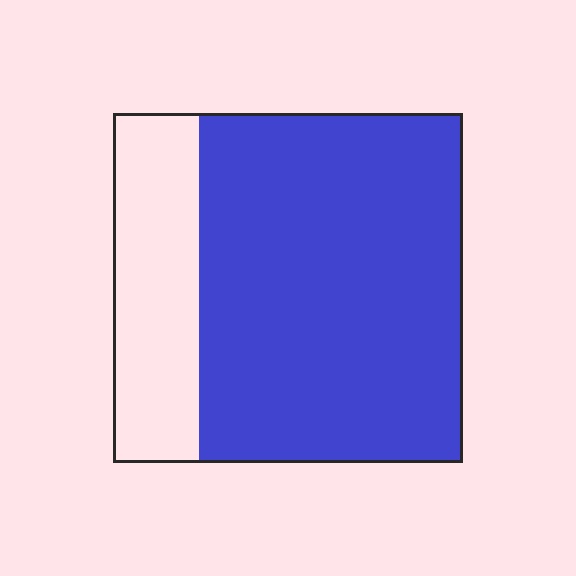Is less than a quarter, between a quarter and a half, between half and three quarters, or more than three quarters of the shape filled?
More than three quarters.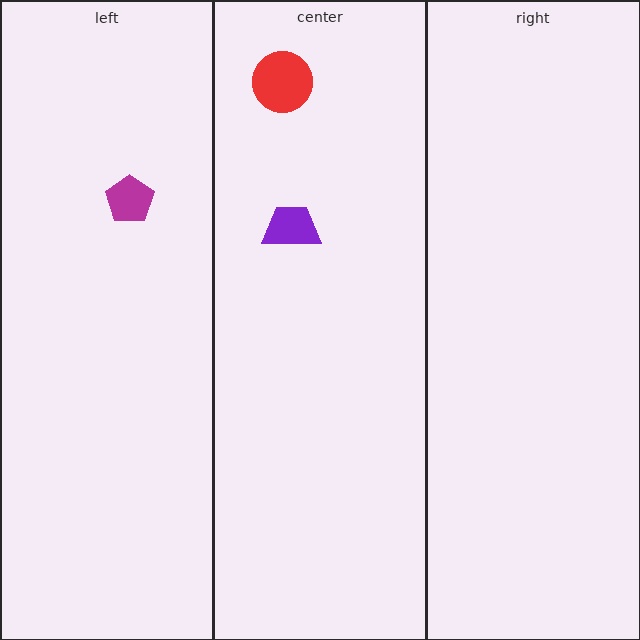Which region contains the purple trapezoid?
The center region.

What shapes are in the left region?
The magenta pentagon.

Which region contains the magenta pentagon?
The left region.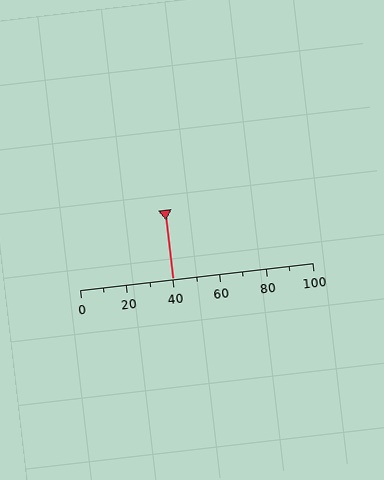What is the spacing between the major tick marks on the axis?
The major ticks are spaced 20 apart.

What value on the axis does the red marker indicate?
The marker indicates approximately 40.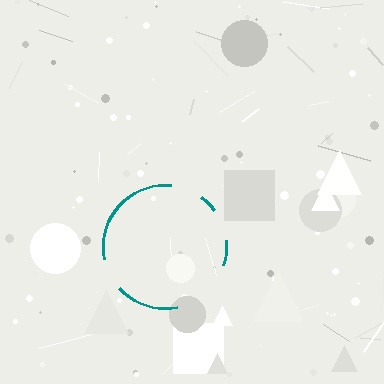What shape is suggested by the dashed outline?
The dashed outline suggests a circle.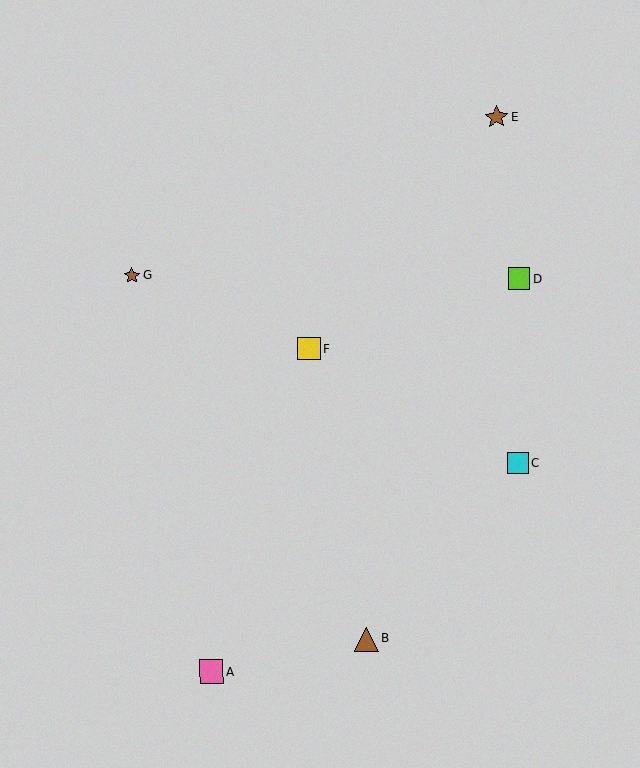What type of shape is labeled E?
Shape E is a brown star.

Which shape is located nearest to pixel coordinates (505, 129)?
The brown star (labeled E) at (496, 117) is nearest to that location.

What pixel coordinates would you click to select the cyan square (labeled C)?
Click at (518, 463) to select the cyan square C.